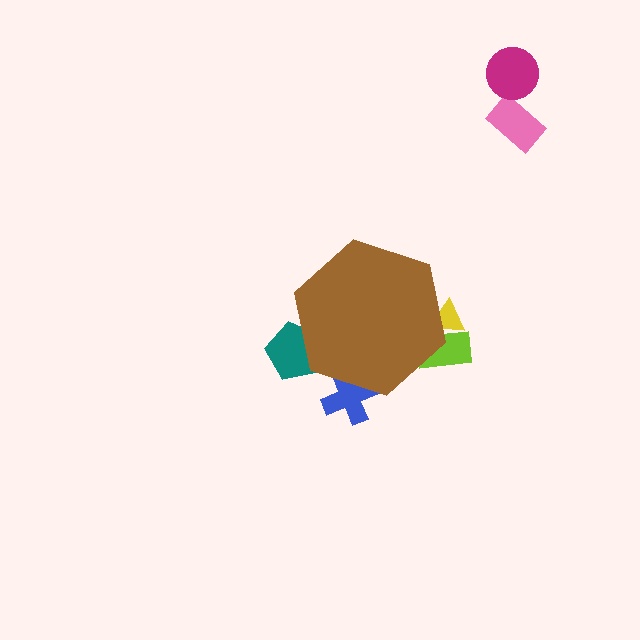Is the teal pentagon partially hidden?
Yes, the teal pentagon is partially hidden behind the brown hexagon.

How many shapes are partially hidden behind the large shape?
4 shapes are partially hidden.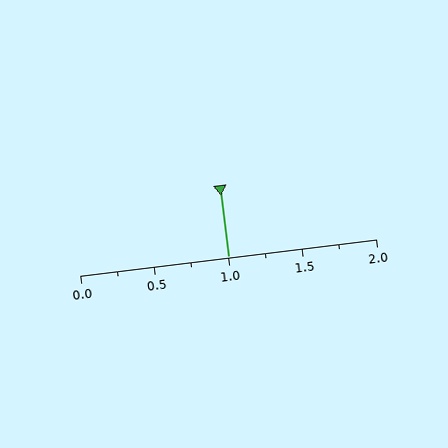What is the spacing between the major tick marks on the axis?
The major ticks are spaced 0.5 apart.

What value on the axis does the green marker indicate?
The marker indicates approximately 1.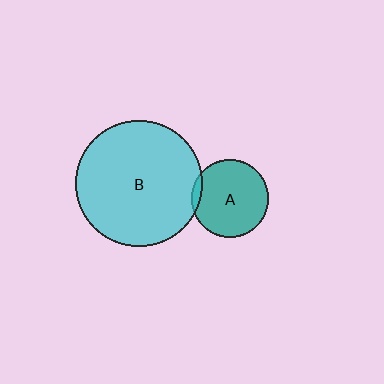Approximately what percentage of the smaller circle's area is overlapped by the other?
Approximately 5%.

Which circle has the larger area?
Circle B (cyan).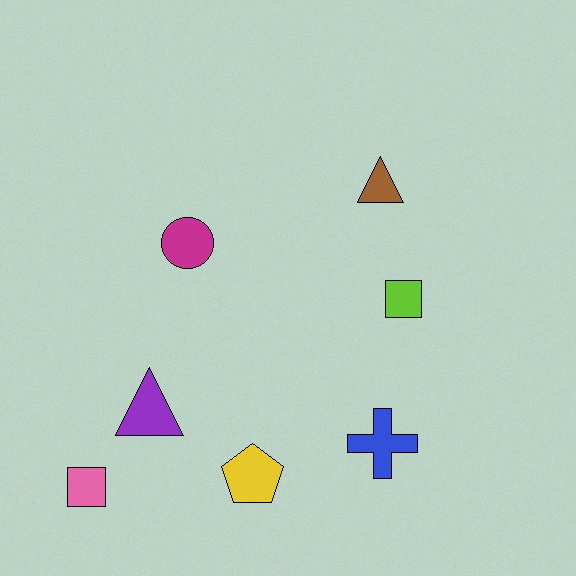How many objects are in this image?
There are 7 objects.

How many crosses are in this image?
There is 1 cross.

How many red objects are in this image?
There are no red objects.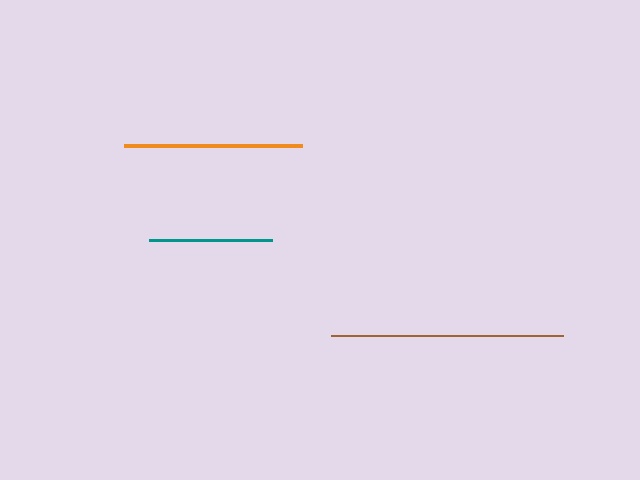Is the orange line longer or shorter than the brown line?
The brown line is longer than the orange line.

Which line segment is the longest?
The brown line is the longest at approximately 233 pixels.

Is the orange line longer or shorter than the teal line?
The orange line is longer than the teal line.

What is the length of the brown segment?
The brown segment is approximately 233 pixels long.